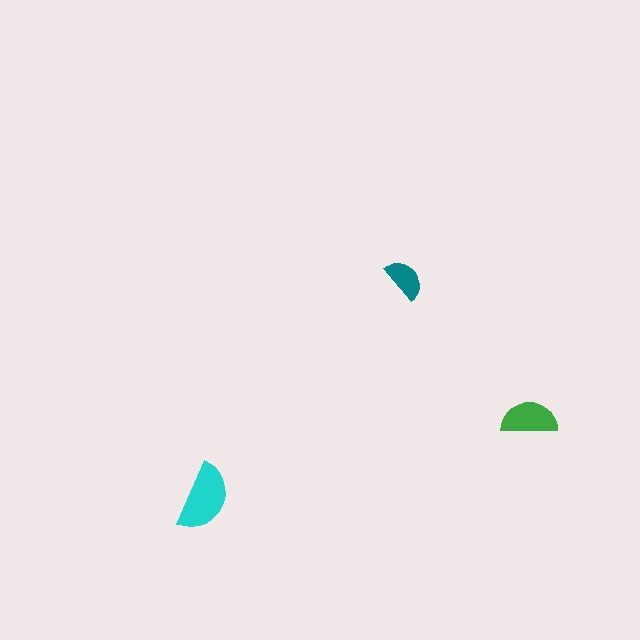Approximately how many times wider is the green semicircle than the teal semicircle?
About 1.5 times wider.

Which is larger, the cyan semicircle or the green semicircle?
The cyan one.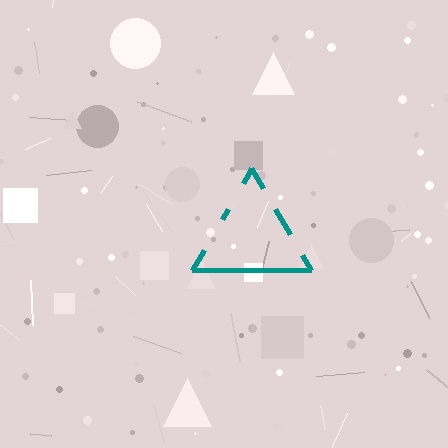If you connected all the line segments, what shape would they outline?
They would outline a triangle.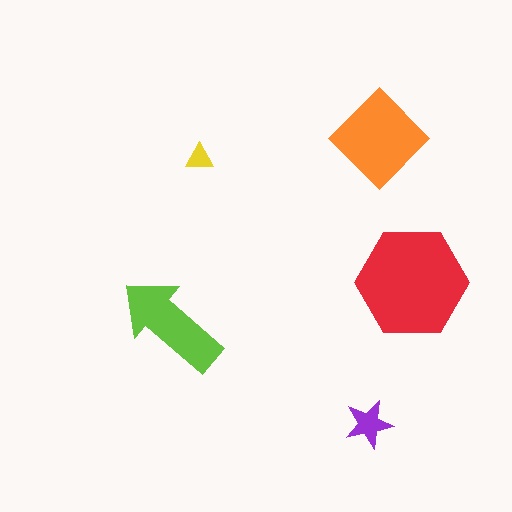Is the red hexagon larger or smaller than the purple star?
Larger.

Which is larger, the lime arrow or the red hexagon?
The red hexagon.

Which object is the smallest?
The yellow triangle.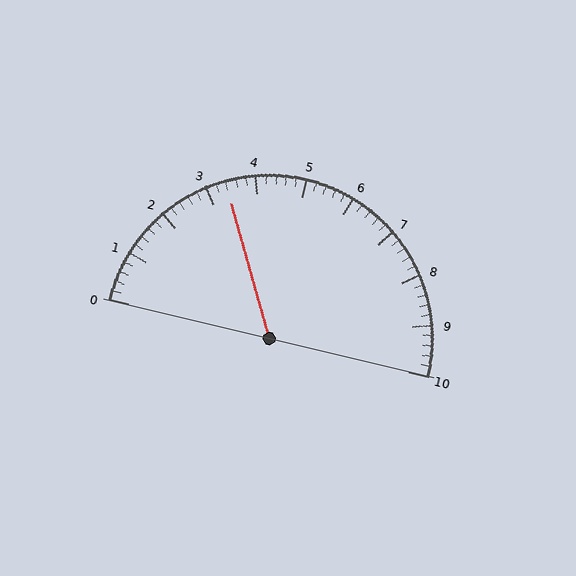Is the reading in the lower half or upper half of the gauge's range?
The reading is in the lower half of the range (0 to 10).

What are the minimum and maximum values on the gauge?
The gauge ranges from 0 to 10.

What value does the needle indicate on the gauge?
The needle indicates approximately 3.4.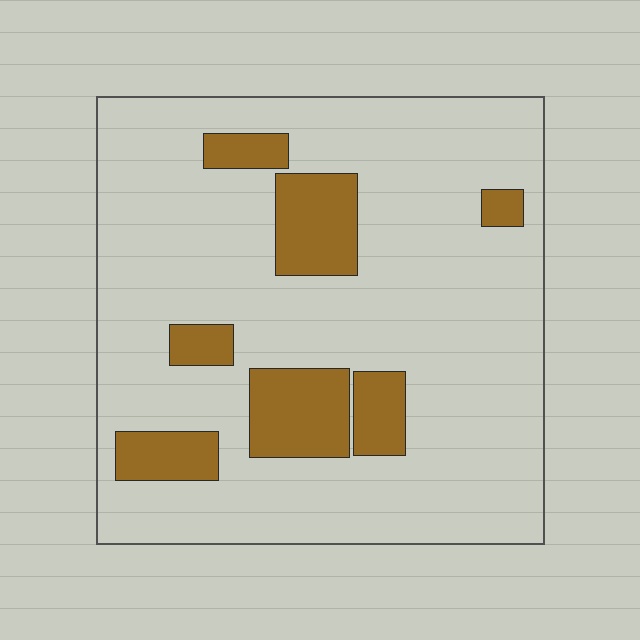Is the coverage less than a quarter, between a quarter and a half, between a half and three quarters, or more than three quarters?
Less than a quarter.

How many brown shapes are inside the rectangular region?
7.